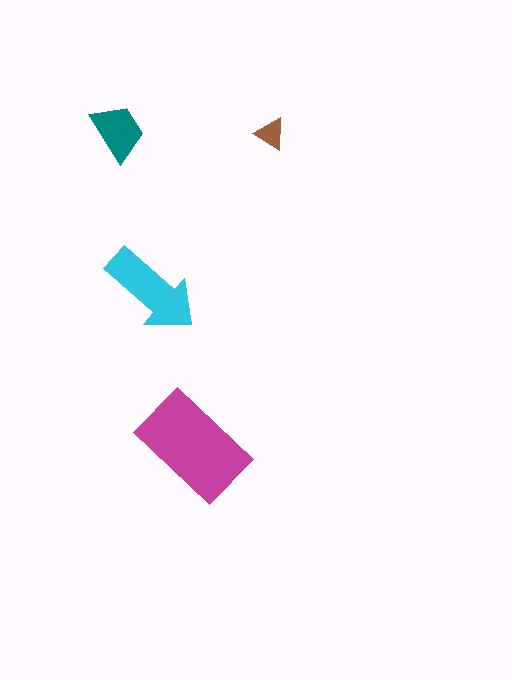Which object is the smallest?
The brown triangle.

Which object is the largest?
The magenta rectangle.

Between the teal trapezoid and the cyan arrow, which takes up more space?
The cyan arrow.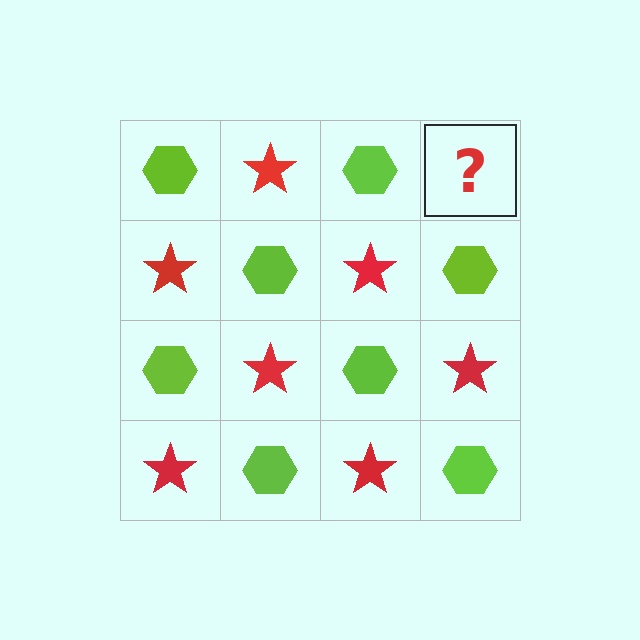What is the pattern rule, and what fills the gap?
The rule is that it alternates lime hexagon and red star in a checkerboard pattern. The gap should be filled with a red star.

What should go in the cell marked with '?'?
The missing cell should contain a red star.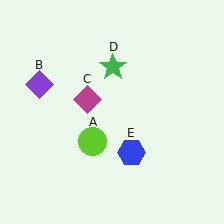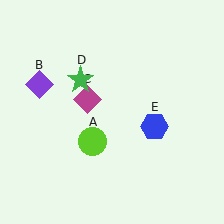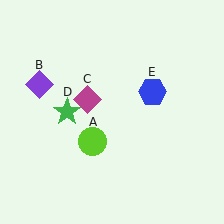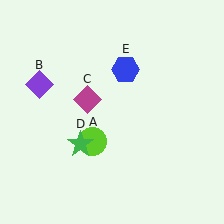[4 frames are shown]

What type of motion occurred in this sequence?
The green star (object D), blue hexagon (object E) rotated counterclockwise around the center of the scene.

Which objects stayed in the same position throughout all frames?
Lime circle (object A) and purple diamond (object B) and magenta diamond (object C) remained stationary.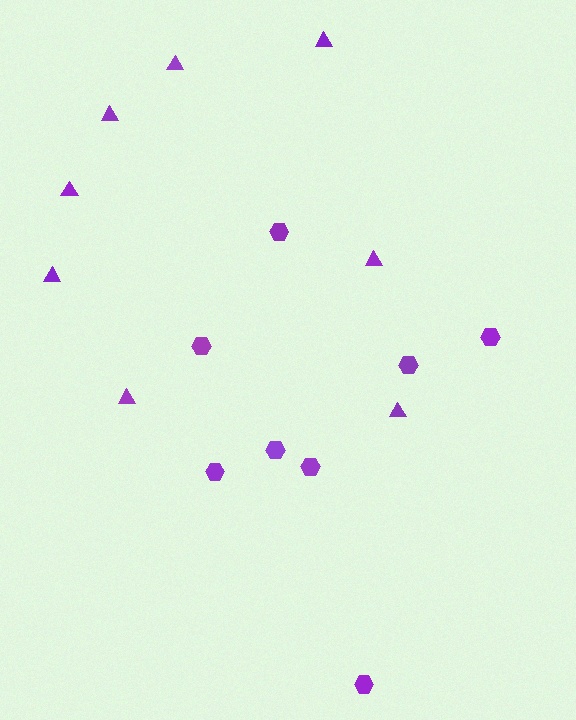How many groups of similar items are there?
There are 2 groups: one group of triangles (8) and one group of hexagons (8).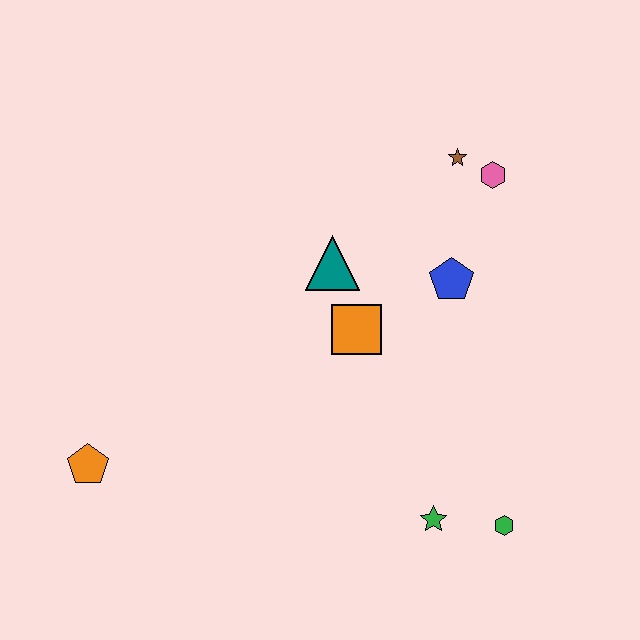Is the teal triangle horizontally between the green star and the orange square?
No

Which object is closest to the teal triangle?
The orange square is closest to the teal triangle.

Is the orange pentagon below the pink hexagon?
Yes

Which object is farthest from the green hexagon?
The orange pentagon is farthest from the green hexagon.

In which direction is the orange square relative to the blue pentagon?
The orange square is to the left of the blue pentagon.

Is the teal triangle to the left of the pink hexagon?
Yes